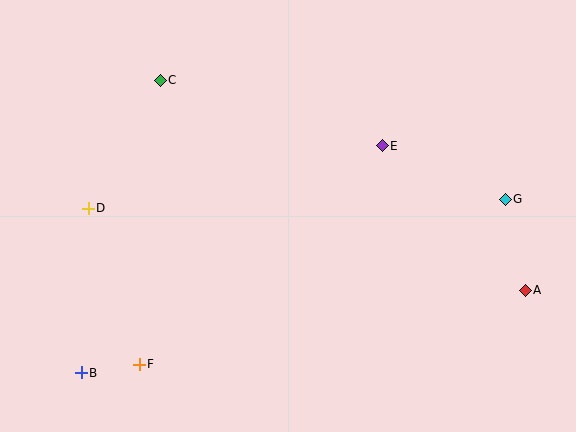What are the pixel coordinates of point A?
Point A is at (525, 290).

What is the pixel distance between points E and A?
The distance between E and A is 204 pixels.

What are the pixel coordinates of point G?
Point G is at (505, 199).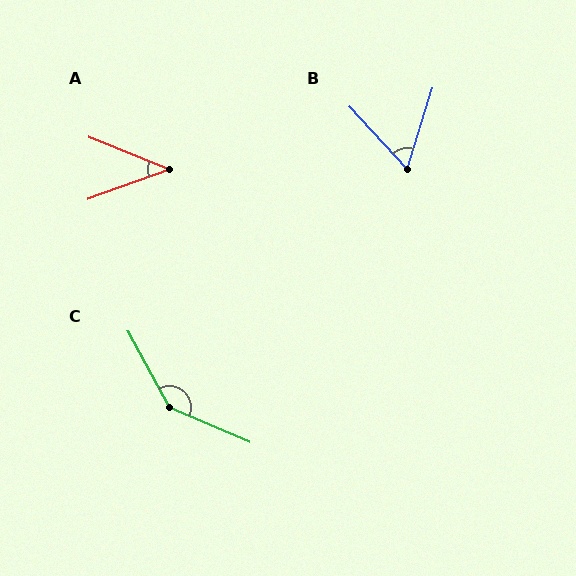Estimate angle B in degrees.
Approximately 60 degrees.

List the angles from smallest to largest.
A (42°), B (60°), C (142°).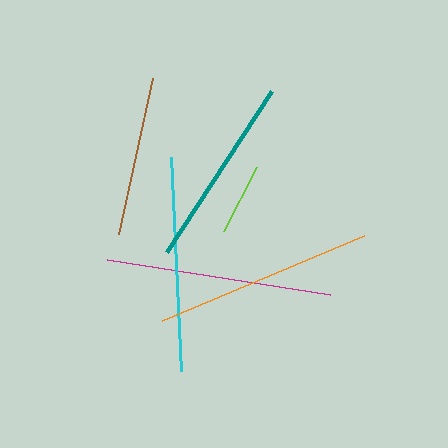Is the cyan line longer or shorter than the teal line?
The cyan line is longer than the teal line.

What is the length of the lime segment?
The lime segment is approximately 72 pixels long.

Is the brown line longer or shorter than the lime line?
The brown line is longer than the lime line.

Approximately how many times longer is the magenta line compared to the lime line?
The magenta line is approximately 3.1 times the length of the lime line.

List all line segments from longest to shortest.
From longest to shortest: magenta, orange, cyan, teal, brown, lime.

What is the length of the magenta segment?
The magenta segment is approximately 226 pixels long.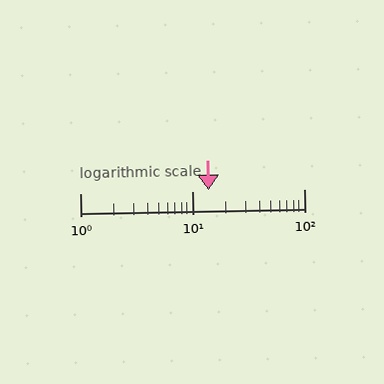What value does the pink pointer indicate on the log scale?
The pointer indicates approximately 14.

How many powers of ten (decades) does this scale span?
The scale spans 2 decades, from 1 to 100.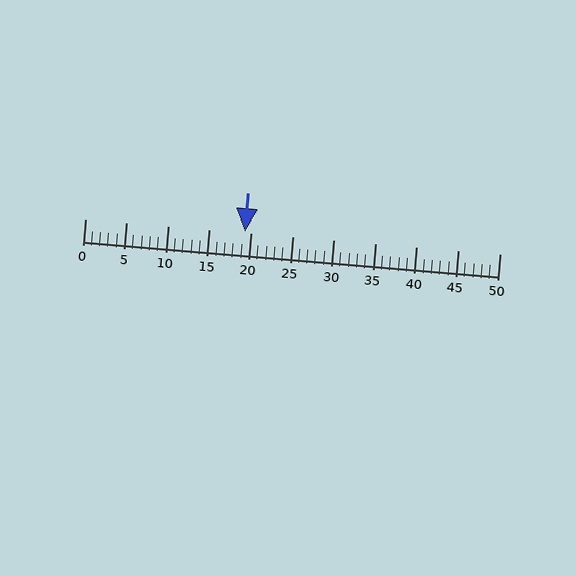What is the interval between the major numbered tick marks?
The major tick marks are spaced 5 units apart.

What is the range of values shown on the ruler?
The ruler shows values from 0 to 50.